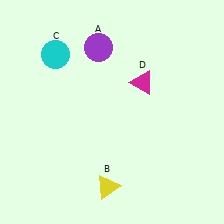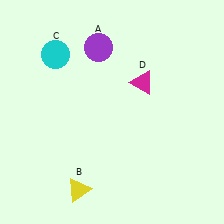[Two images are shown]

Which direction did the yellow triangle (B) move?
The yellow triangle (B) moved left.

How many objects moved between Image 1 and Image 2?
1 object moved between the two images.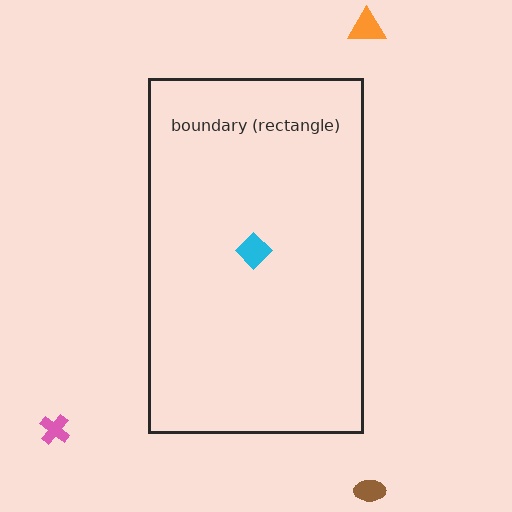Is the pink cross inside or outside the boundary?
Outside.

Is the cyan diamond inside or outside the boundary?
Inside.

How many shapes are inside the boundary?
1 inside, 3 outside.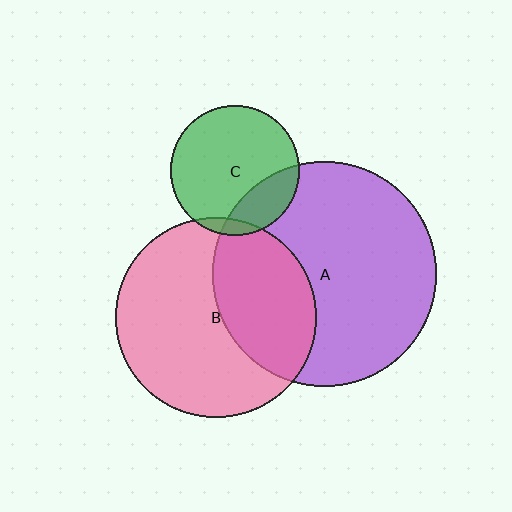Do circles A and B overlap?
Yes.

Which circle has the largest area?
Circle A (purple).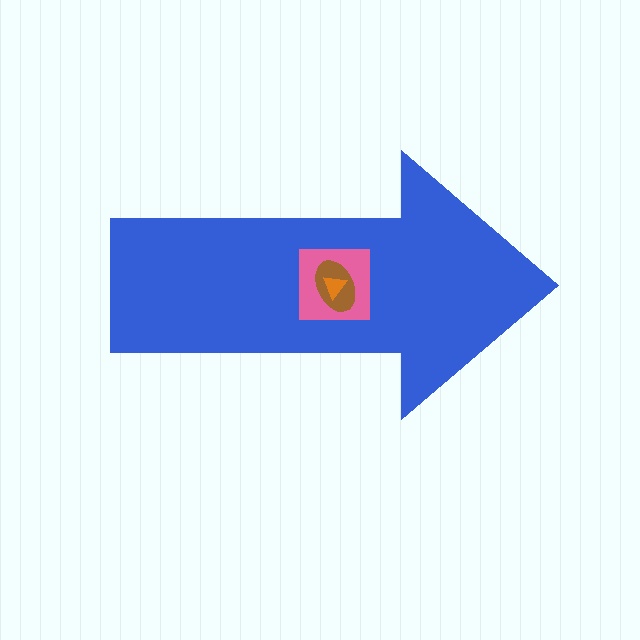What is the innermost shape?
The orange triangle.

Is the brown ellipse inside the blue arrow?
Yes.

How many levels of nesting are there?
4.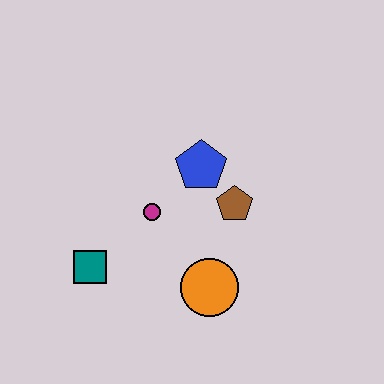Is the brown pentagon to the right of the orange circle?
Yes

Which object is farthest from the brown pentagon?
The teal square is farthest from the brown pentagon.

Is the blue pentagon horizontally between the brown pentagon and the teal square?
Yes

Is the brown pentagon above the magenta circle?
Yes